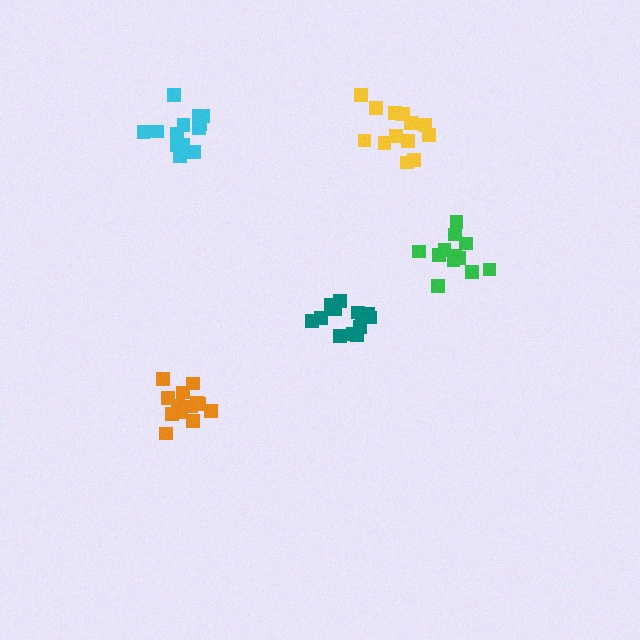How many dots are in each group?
Group 1: 13 dots, Group 2: 13 dots, Group 3: 12 dots, Group 4: 13 dots, Group 5: 13 dots (64 total).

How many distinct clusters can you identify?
There are 5 distinct clusters.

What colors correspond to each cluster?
The clusters are colored: orange, teal, green, cyan, yellow.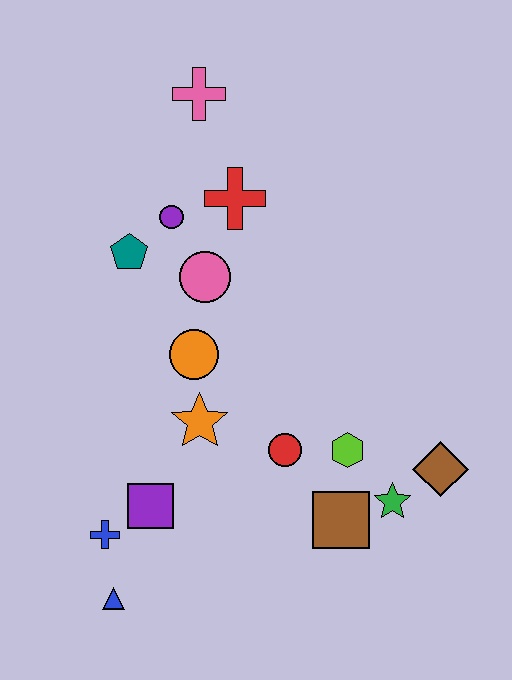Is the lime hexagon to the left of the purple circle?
No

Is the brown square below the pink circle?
Yes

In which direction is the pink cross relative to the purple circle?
The pink cross is above the purple circle.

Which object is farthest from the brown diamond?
The pink cross is farthest from the brown diamond.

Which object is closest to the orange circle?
The orange star is closest to the orange circle.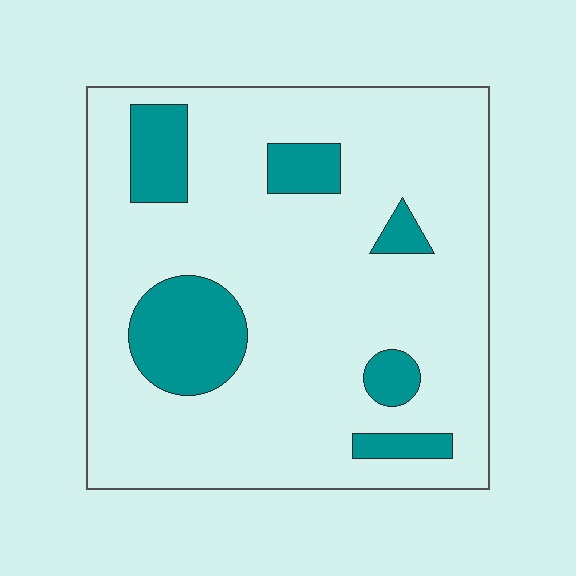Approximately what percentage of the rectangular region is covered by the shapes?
Approximately 15%.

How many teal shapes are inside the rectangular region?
6.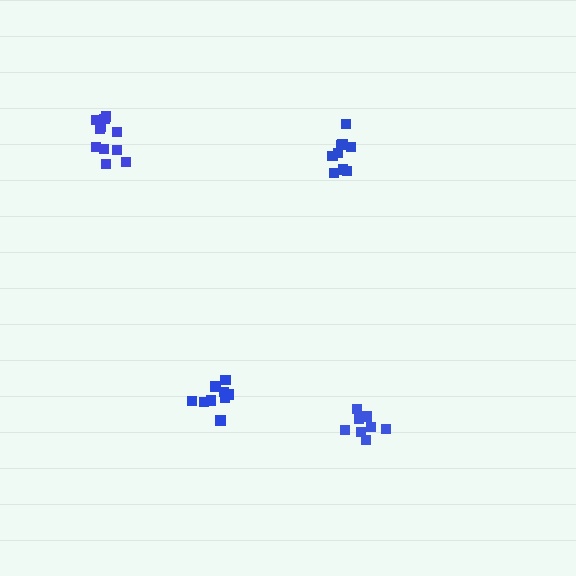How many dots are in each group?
Group 1: 9 dots, Group 2: 8 dots, Group 3: 11 dots, Group 4: 9 dots (37 total).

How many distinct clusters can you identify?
There are 4 distinct clusters.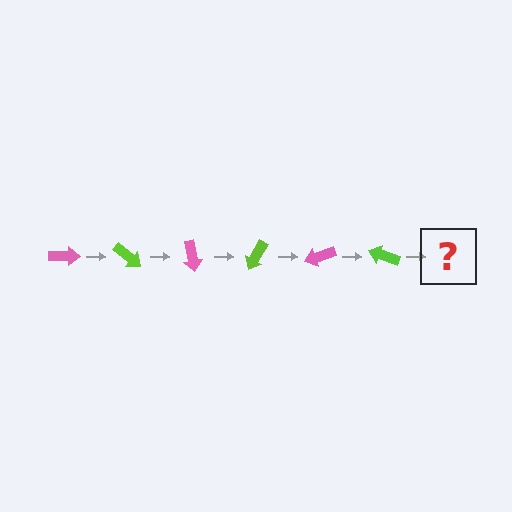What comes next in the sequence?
The next element should be a pink arrow, rotated 240 degrees from the start.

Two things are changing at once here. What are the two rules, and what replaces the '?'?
The two rules are that it rotates 40 degrees each step and the color cycles through pink and lime. The '?' should be a pink arrow, rotated 240 degrees from the start.